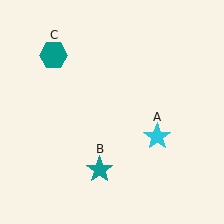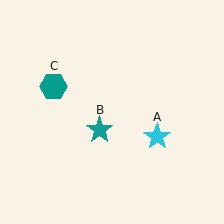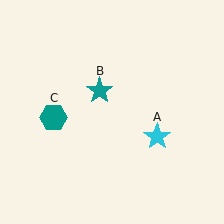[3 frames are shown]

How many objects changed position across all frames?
2 objects changed position: teal star (object B), teal hexagon (object C).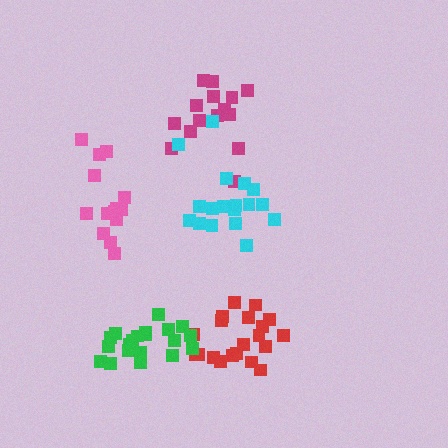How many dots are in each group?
Group 1: 20 dots, Group 2: 15 dots, Group 3: 18 dots, Group 4: 14 dots, Group 5: 20 dots (87 total).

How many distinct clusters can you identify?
There are 5 distinct clusters.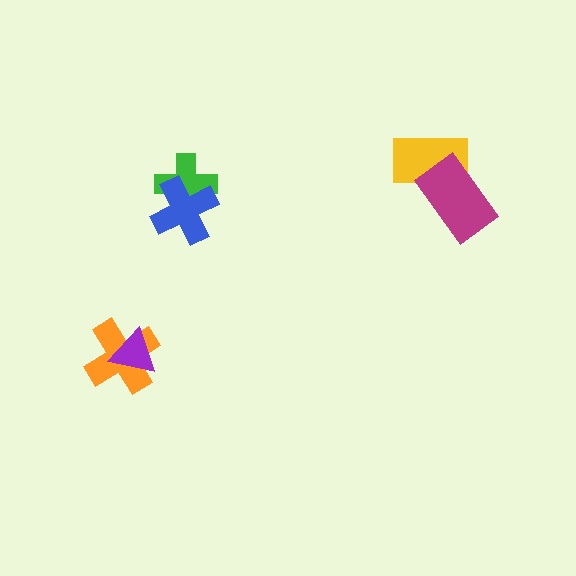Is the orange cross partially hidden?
Yes, it is partially covered by another shape.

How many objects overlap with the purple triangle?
1 object overlaps with the purple triangle.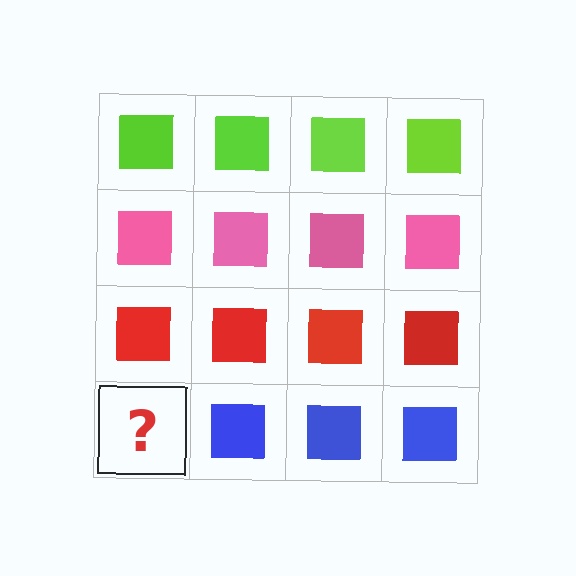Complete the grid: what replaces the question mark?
The question mark should be replaced with a blue square.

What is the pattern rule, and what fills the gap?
The rule is that each row has a consistent color. The gap should be filled with a blue square.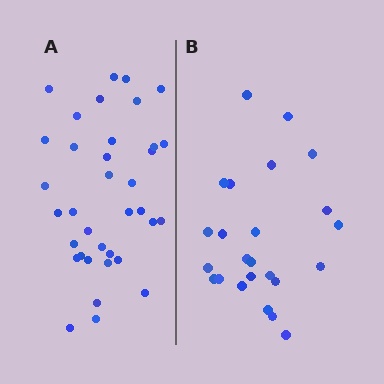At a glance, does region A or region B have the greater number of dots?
Region A (the left region) has more dots.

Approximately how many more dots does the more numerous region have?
Region A has roughly 12 or so more dots than region B.